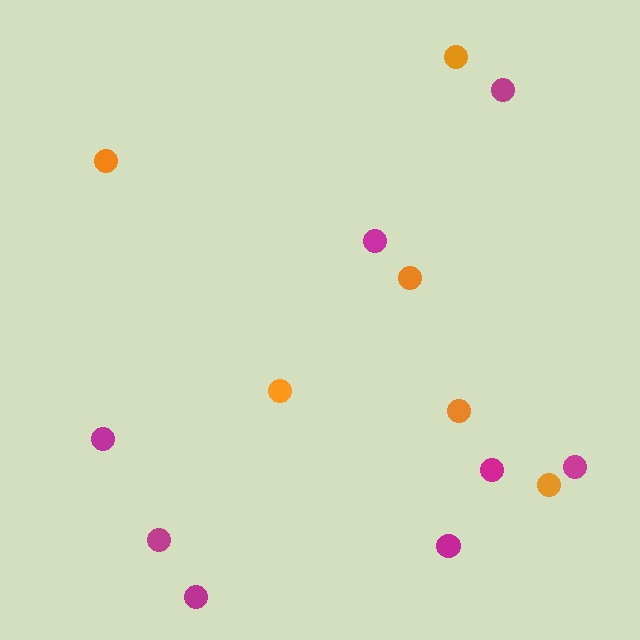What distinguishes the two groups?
There are 2 groups: one group of orange circles (6) and one group of magenta circles (8).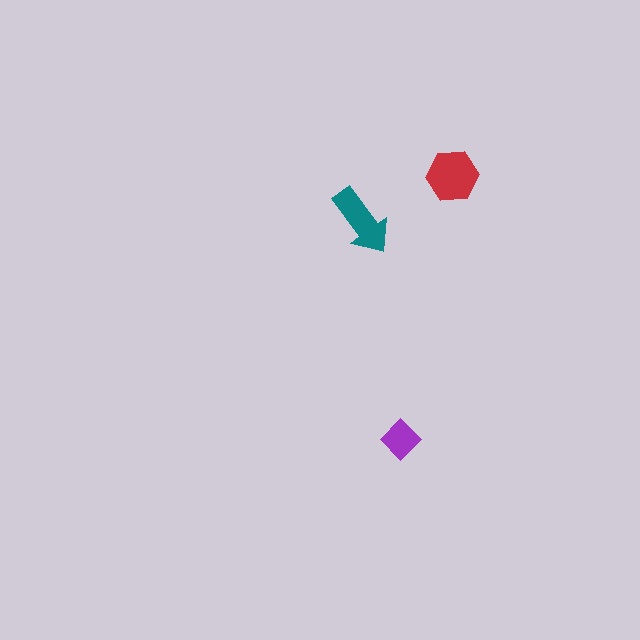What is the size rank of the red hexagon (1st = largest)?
1st.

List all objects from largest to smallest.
The red hexagon, the teal arrow, the purple diamond.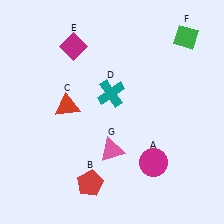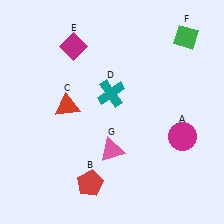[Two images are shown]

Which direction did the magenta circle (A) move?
The magenta circle (A) moved right.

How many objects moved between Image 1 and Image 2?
1 object moved between the two images.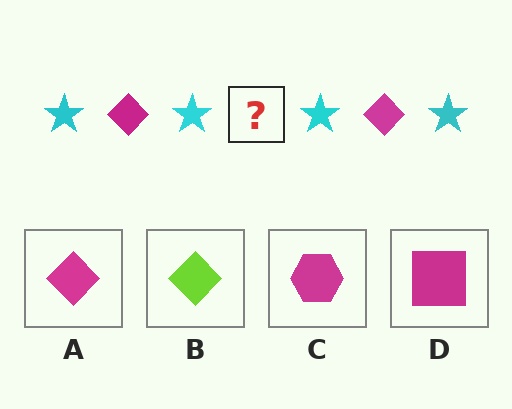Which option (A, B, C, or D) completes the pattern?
A.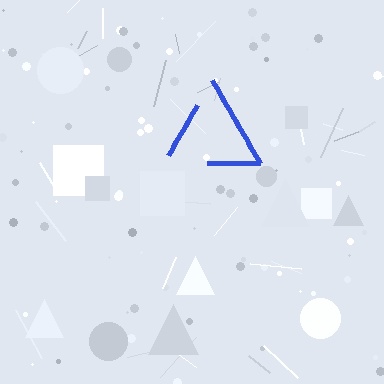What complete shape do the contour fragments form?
The contour fragments form a triangle.